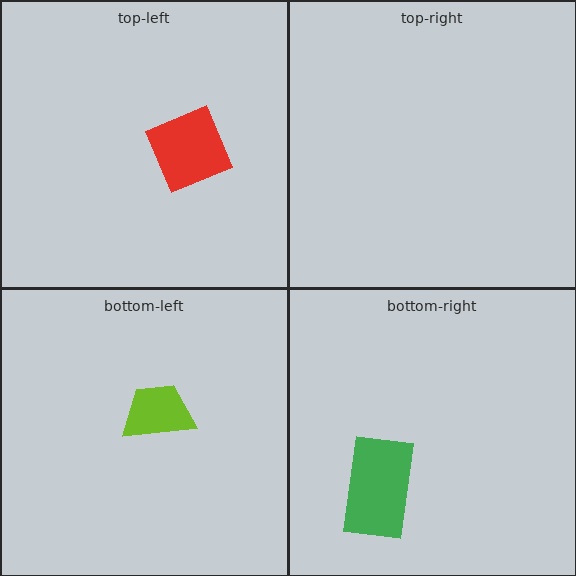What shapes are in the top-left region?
The red diamond.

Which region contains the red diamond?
The top-left region.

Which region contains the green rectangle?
The bottom-right region.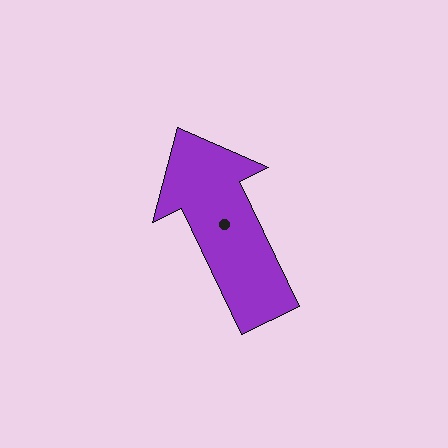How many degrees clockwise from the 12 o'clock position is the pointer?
Approximately 334 degrees.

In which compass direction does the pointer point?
Northwest.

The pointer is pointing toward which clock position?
Roughly 11 o'clock.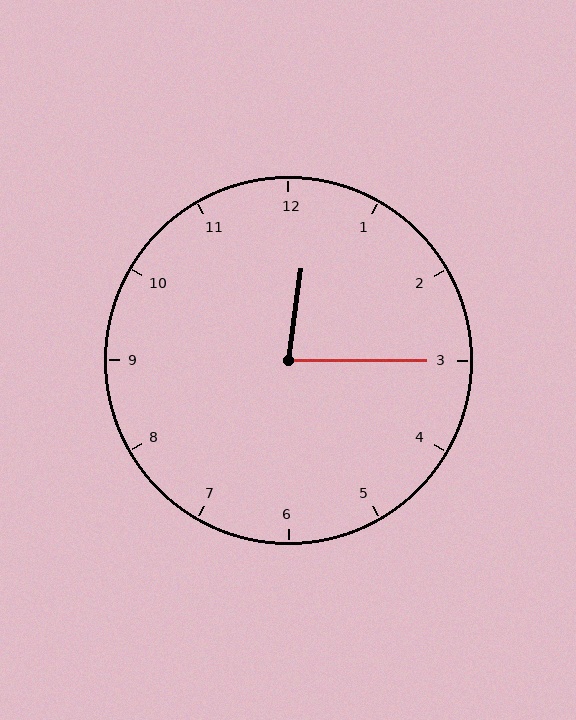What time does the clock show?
12:15.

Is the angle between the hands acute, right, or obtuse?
It is acute.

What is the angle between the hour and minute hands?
Approximately 82 degrees.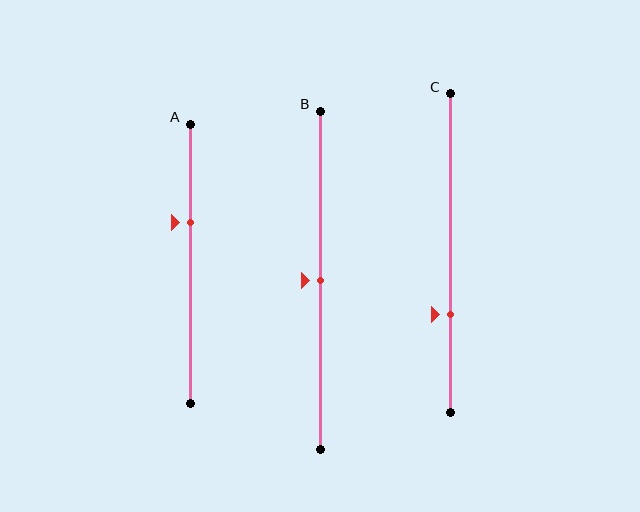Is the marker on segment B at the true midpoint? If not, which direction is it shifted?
Yes, the marker on segment B is at the true midpoint.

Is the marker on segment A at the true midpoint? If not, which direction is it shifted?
No, the marker on segment A is shifted upward by about 15% of the segment length.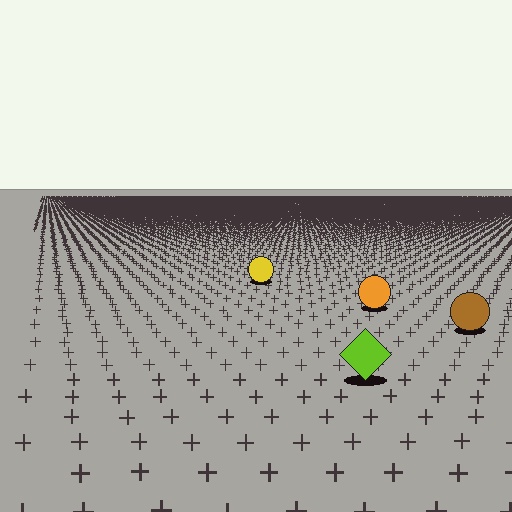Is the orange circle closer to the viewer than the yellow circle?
Yes. The orange circle is closer — you can tell from the texture gradient: the ground texture is coarser near it.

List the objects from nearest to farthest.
From nearest to farthest: the lime diamond, the brown circle, the orange circle, the yellow circle.